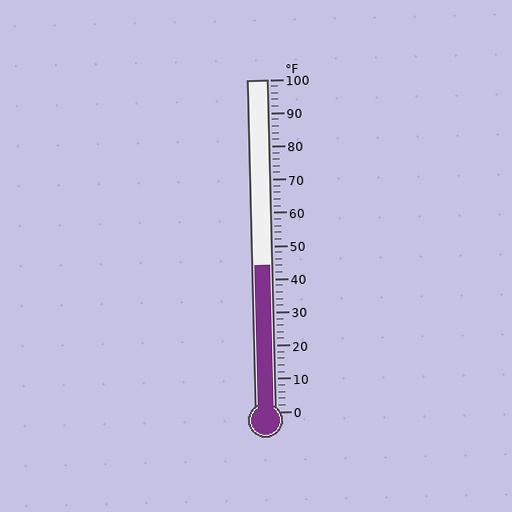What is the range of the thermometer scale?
The thermometer scale ranges from 0°F to 100°F.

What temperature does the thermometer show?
The thermometer shows approximately 44°F.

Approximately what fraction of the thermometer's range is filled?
The thermometer is filled to approximately 45% of its range.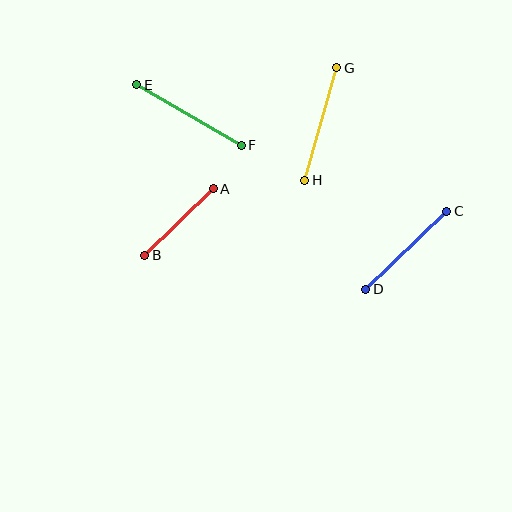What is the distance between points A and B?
The distance is approximately 96 pixels.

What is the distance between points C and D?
The distance is approximately 113 pixels.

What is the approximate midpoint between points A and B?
The midpoint is at approximately (179, 222) pixels.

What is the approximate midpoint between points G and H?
The midpoint is at approximately (321, 124) pixels.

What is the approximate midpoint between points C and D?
The midpoint is at approximately (406, 250) pixels.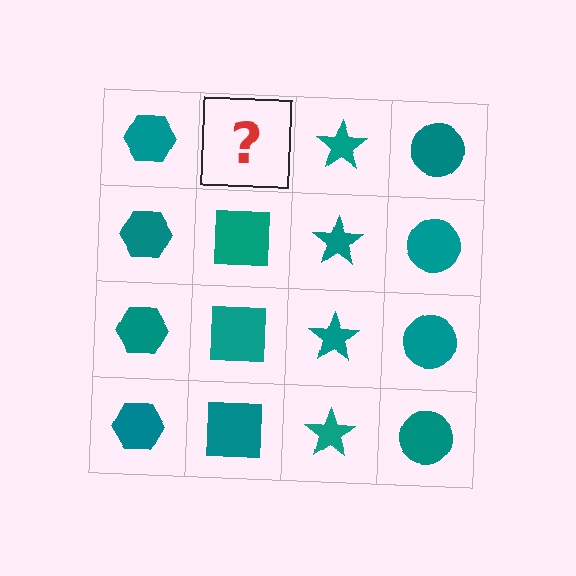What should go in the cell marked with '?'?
The missing cell should contain a teal square.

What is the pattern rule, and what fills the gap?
The rule is that each column has a consistent shape. The gap should be filled with a teal square.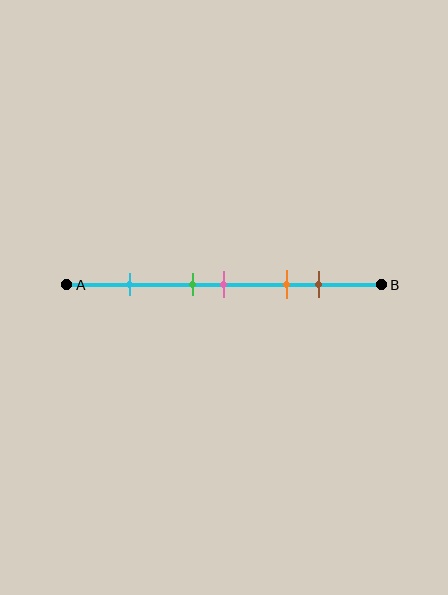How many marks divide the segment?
There are 5 marks dividing the segment.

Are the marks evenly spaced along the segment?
No, the marks are not evenly spaced.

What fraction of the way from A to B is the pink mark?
The pink mark is approximately 50% (0.5) of the way from A to B.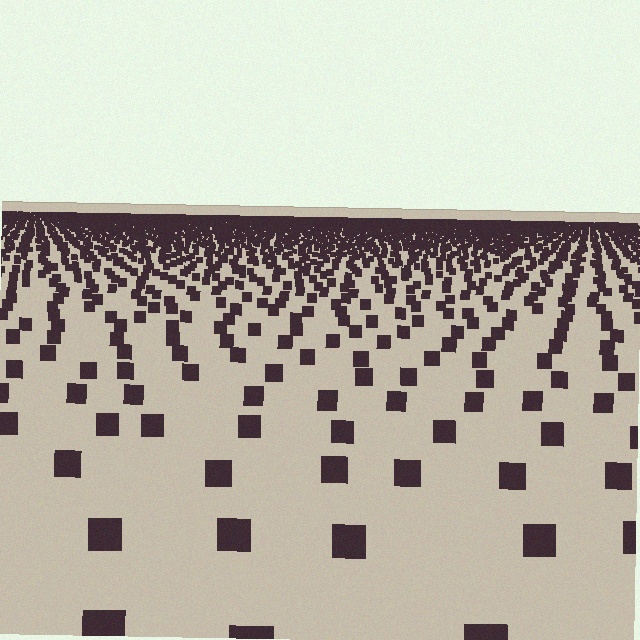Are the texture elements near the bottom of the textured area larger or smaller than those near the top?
Larger. Near the bottom, elements are closer to the viewer and appear at a bigger on-screen size.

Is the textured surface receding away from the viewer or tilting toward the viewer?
The surface is receding away from the viewer. Texture elements get smaller and denser toward the top.